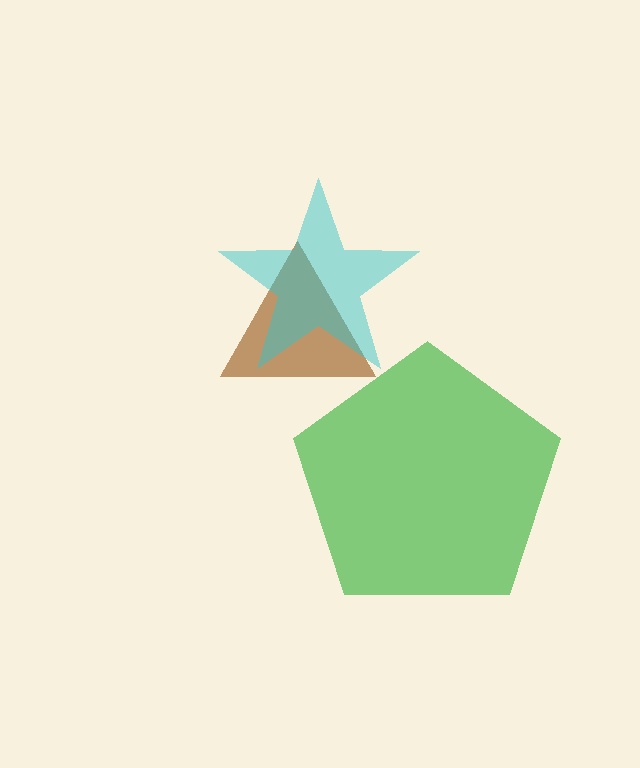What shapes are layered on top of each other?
The layered shapes are: a brown triangle, a green pentagon, a cyan star.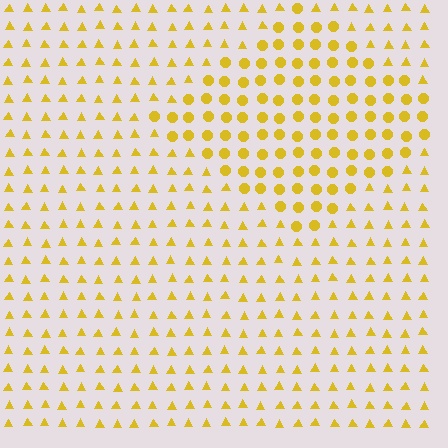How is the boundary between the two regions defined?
The boundary is defined by a change in element shape: circles inside vs. triangles outside. All elements share the same color and spacing.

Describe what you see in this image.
The image is filled with small yellow elements arranged in a uniform grid. A diamond-shaped region contains circles, while the surrounding area contains triangles. The boundary is defined purely by the change in element shape.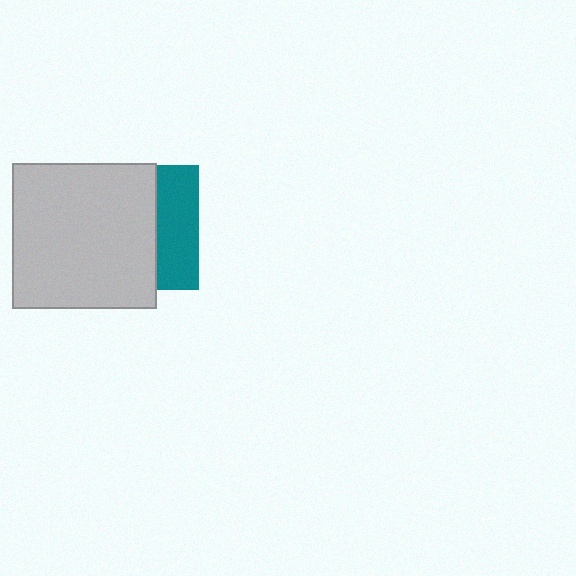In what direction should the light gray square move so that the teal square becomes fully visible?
The light gray square should move left. That is the shortest direction to clear the overlap and leave the teal square fully visible.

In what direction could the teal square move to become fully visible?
The teal square could move right. That would shift it out from behind the light gray square entirely.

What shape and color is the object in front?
The object in front is a light gray square.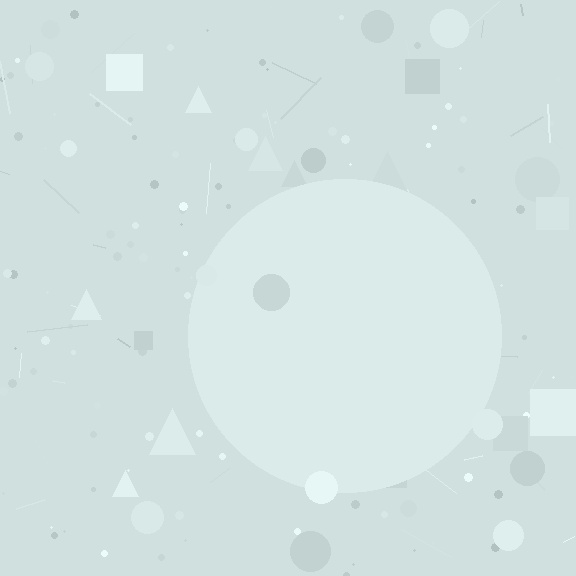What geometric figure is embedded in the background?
A circle is embedded in the background.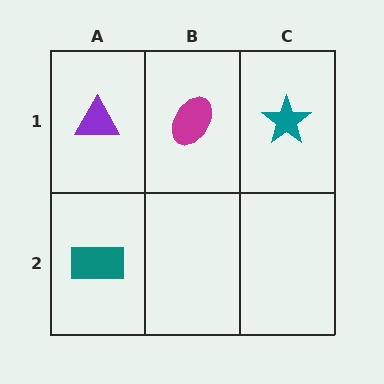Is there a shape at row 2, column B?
No, that cell is empty.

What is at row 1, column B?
A magenta ellipse.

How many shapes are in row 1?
3 shapes.